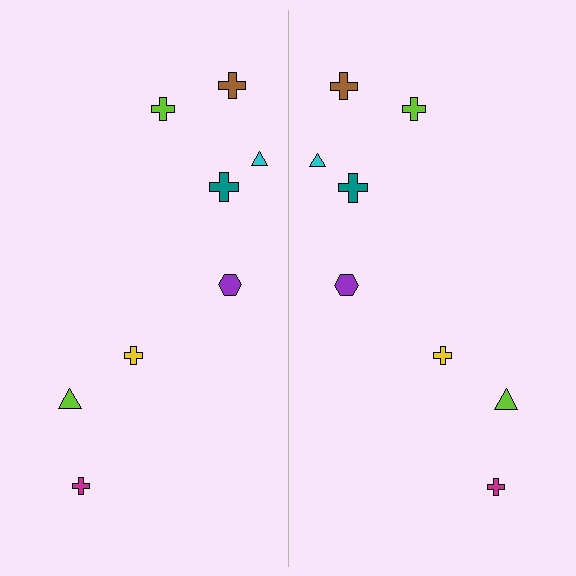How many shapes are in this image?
There are 16 shapes in this image.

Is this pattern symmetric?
Yes, this pattern has bilateral (reflection) symmetry.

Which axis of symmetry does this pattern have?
The pattern has a vertical axis of symmetry running through the center of the image.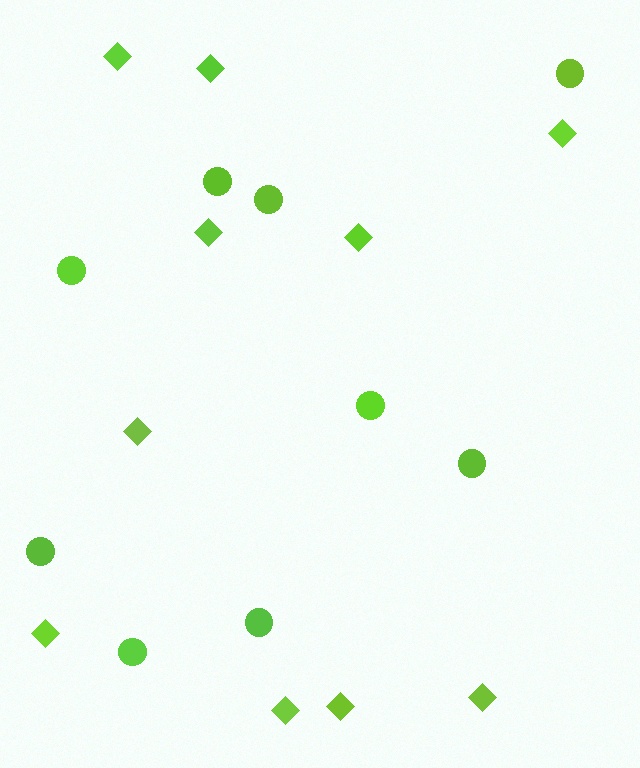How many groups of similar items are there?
There are 2 groups: one group of circles (9) and one group of diamonds (10).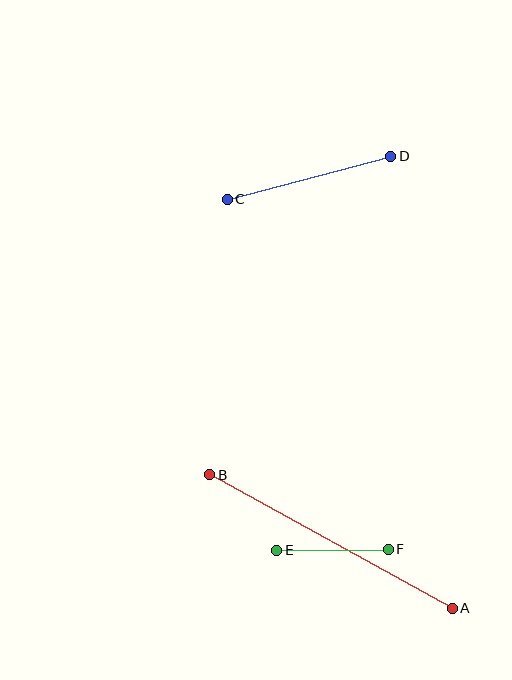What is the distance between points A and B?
The distance is approximately 277 pixels.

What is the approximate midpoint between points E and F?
The midpoint is at approximately (333, 550) pixels.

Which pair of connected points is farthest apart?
Points A and B are farthest apart.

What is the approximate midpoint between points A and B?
The midpoint is at approximately (331, 542) pixels.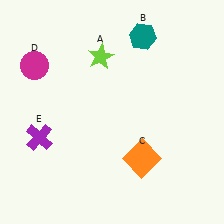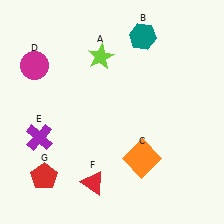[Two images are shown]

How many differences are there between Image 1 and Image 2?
There are 2 differences between the two images.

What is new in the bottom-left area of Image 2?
A red pentagon (G) was added in the bottom-left area of Image 2.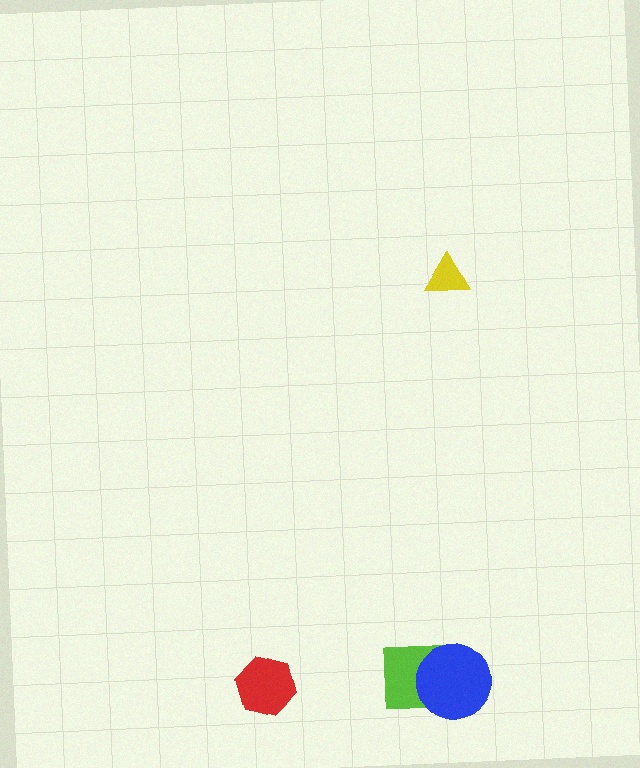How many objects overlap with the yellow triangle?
0 objects overlap with the yellow triangle.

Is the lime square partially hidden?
Yes, it is partially covered by another shape.